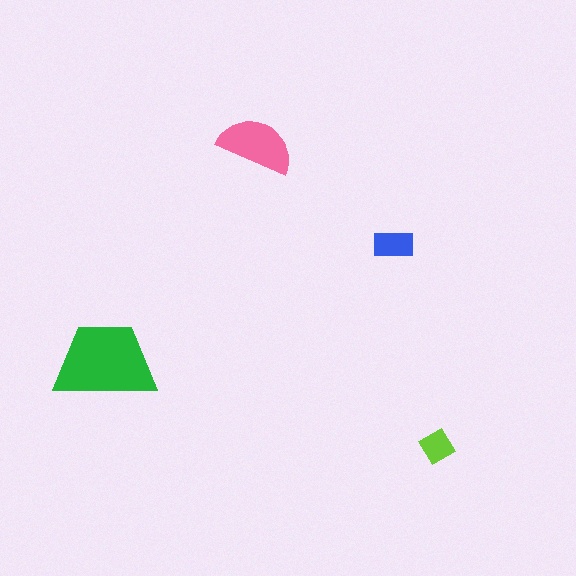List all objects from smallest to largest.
The lime diamond, the blue rectangle, the pink semicircle, the green trapezoid.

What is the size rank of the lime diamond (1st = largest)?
4th.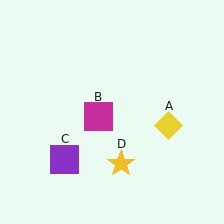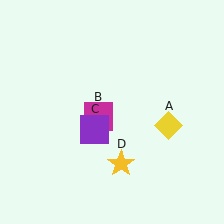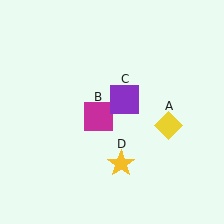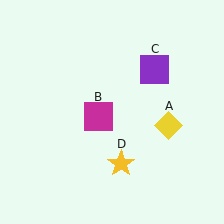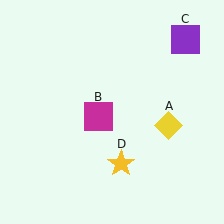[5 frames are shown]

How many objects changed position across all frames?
1 object changed position: purple square (object C).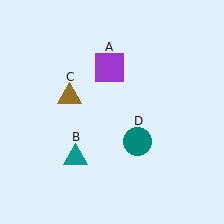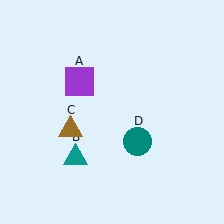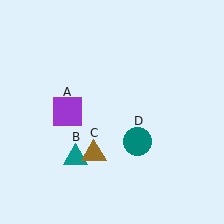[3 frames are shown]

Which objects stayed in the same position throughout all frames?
Teal triangle (object B) and teal circle (object D) remained stationary.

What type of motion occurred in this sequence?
The purple square (object A), brown triangle (object C) rotated counterclockwise around the center of the scene.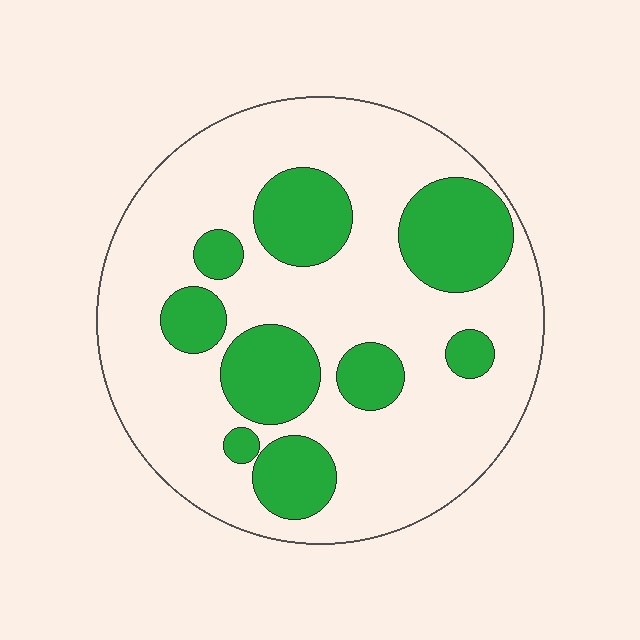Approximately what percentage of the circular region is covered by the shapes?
Approximately 30%.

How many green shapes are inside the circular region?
9.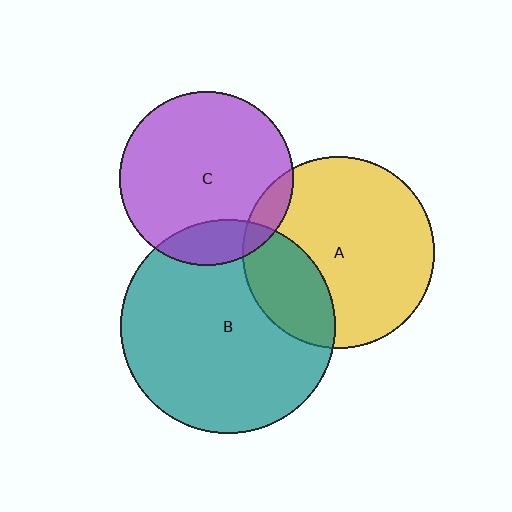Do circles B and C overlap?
Yes.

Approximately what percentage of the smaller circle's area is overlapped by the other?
Approximately 15%.